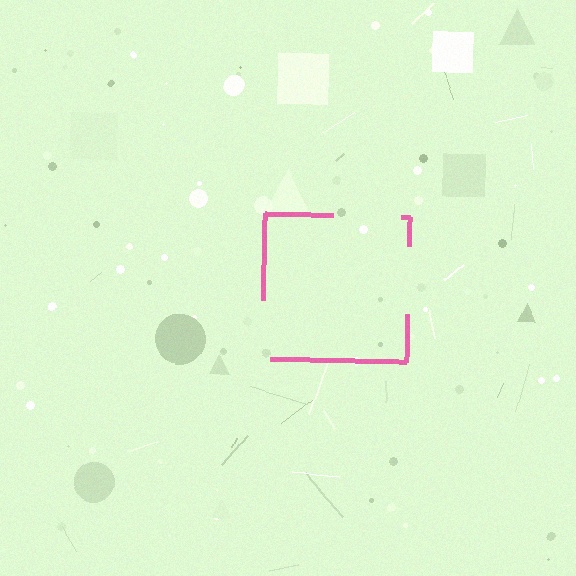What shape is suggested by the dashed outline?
The dashed outline suggests a square.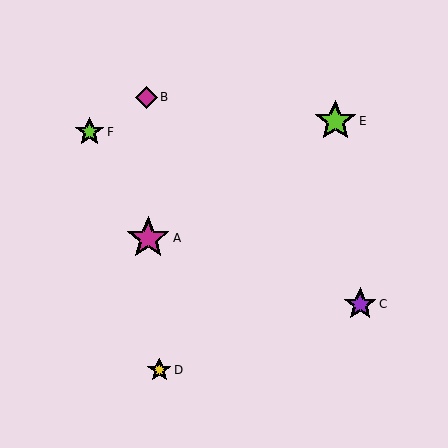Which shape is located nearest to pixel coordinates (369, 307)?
The purple star (labeled C) at (360, 304) is nearest to that location.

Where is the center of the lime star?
The center of the lime star is at (90, 132).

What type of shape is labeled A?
Shape A is a magenta star.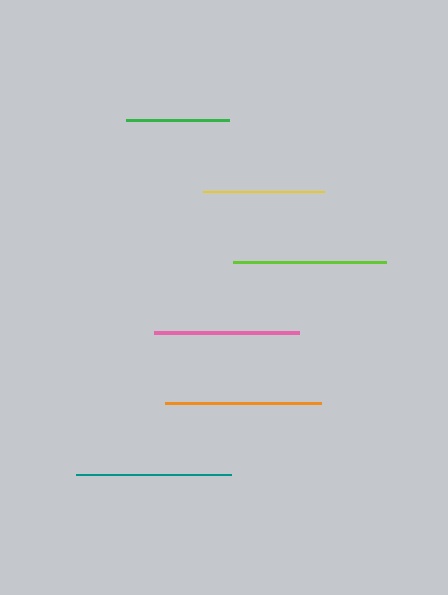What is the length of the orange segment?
The orange segment is approximately 155 pixels long.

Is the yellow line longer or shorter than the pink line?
The pink line is longer than the yellow line.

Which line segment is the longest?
The orange line is the longest at approximately 155 pixels.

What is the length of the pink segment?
The pink segment is approximately 145 pixels long.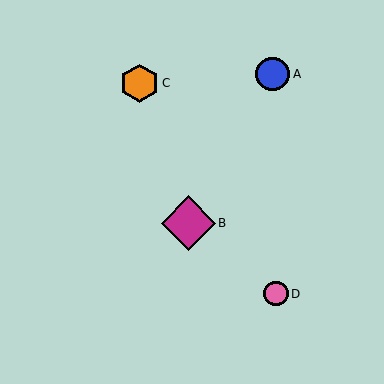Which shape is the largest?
The magenta diamond (labeled B) is the largest.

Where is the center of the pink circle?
The center of the pink circle is at (276, 294).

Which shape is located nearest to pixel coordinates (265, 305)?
The pink circle (labeled D) at (276, 294) is nearest to that location.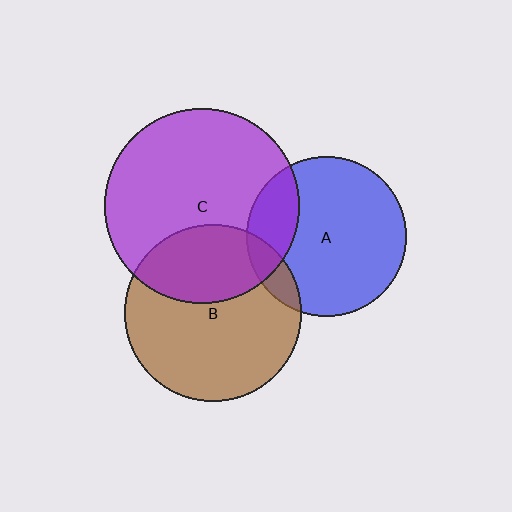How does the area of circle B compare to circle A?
Approximately 1.2 times.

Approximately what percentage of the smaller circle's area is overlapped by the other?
Approximately 10%.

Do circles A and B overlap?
Yes.